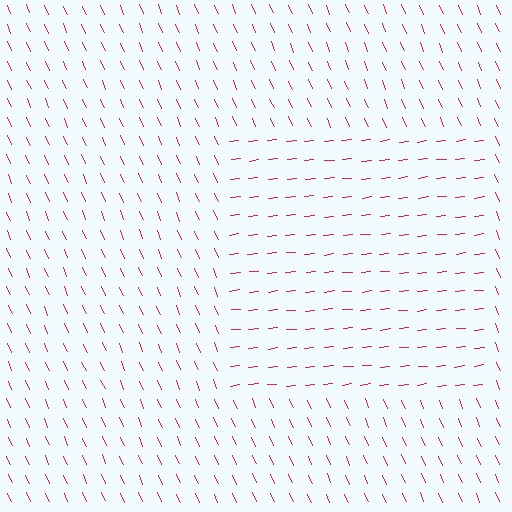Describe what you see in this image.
The image is filled with small red line segments. A rectangle region in the image has lines oriented differently from the surrounding lines, creating a visible texture boundary.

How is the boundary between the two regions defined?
The boundary is defined purely by a change in line orientation (approximately 73 degrees difference). All lines are the same color and thickness.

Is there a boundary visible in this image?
Yes, there is a texture boundary formed by a change in line orientation.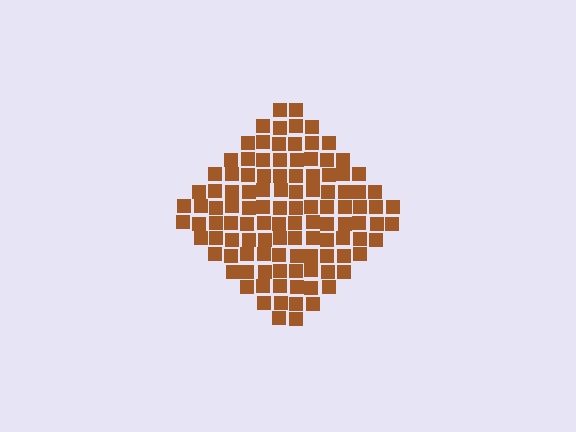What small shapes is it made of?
It is made of small squares.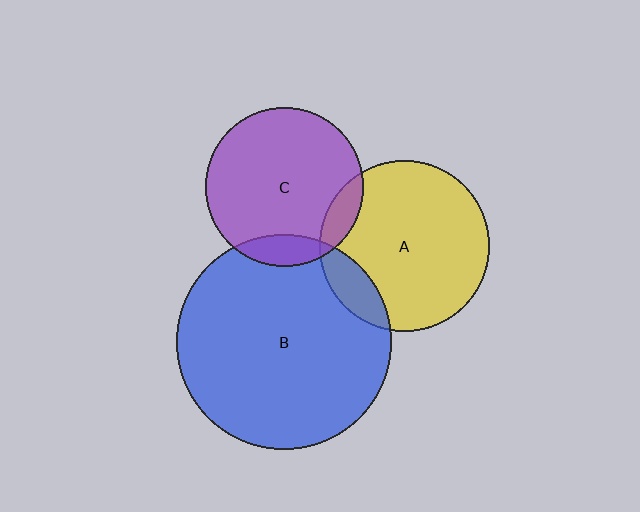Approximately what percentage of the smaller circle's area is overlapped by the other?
Approximately 15%.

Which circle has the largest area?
Circle B (blue).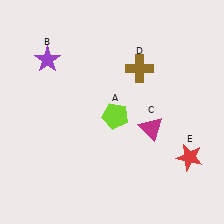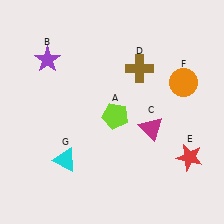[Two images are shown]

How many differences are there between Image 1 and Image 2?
There are 2 differences between the two images.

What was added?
An orange circle (F), a cyan triangle (G) were added in Image 2.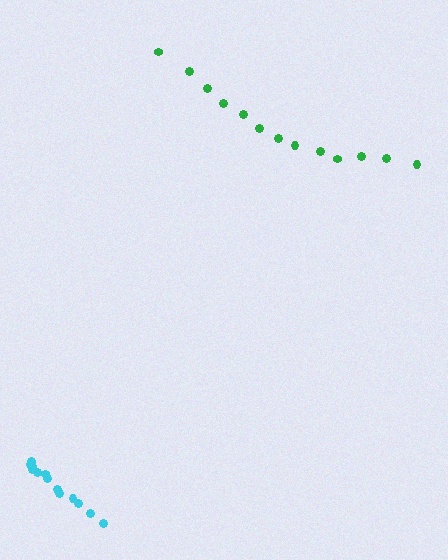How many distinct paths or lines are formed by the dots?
There are 2 distinct paths.